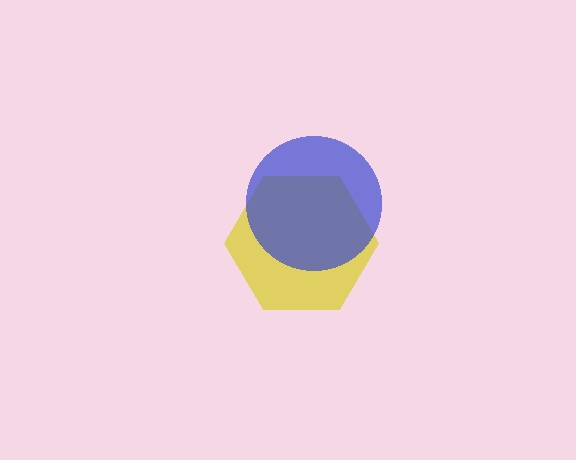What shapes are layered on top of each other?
The layered shapes are: a yellow hexagon, a blue circle.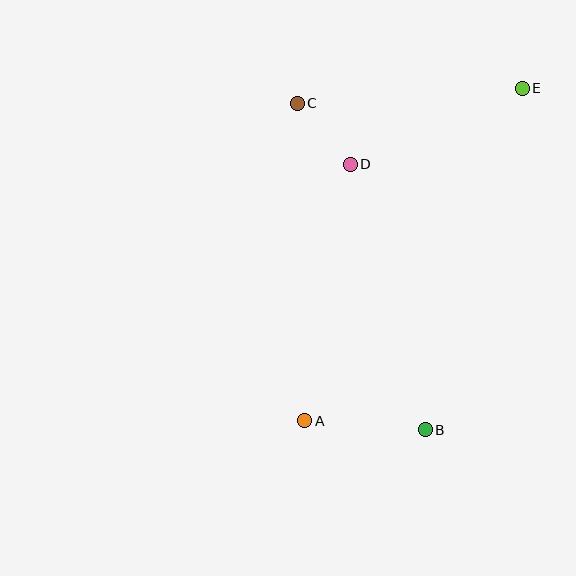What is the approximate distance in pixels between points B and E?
The distance between B and E is approximately 355 pixels.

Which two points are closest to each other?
Points C and D are closest to each other.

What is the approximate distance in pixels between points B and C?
The distance between B and C is approximately 351 pixels.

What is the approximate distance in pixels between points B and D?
The distance between B and D is approximately 276 pixels.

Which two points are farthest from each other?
Points A and E are farthest from each other.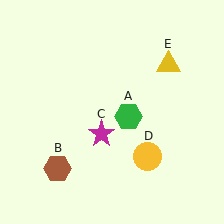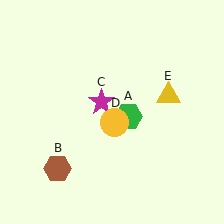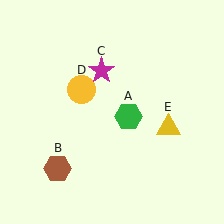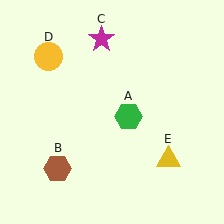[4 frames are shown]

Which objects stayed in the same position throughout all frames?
Green hexagon (object A) and brown hexagon (object B) remained stationary.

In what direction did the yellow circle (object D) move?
The yellow circle (object D) moved up and to the left.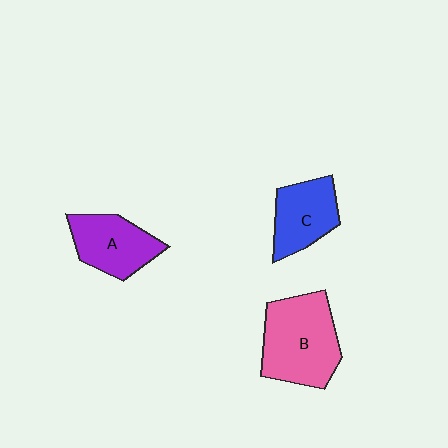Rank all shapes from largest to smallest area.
From largest to smallest: B (pink), A (purple), C (blue).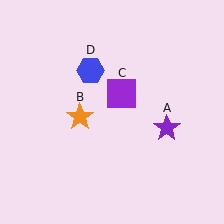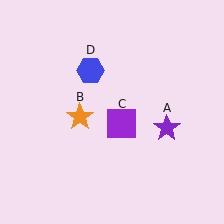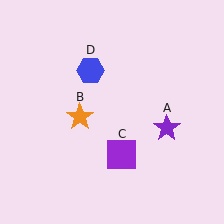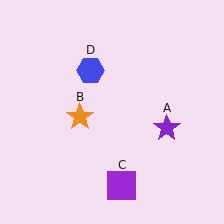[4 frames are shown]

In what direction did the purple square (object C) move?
The purple square (object C) moved down.